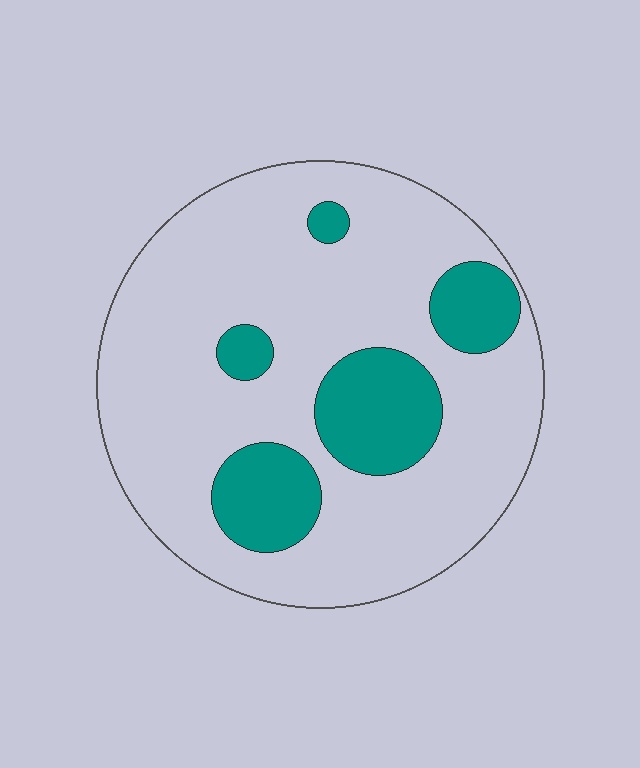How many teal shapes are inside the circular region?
5.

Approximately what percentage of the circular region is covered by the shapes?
Approximately 20%.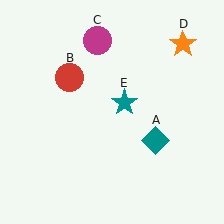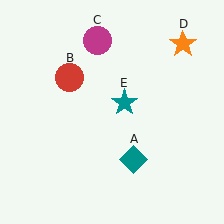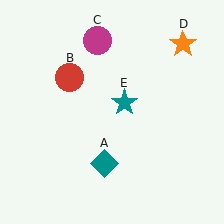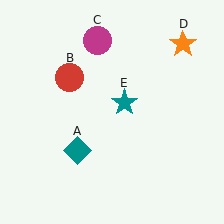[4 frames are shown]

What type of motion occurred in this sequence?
The teal diamond (object A) rotated clockwise around the center of the scene.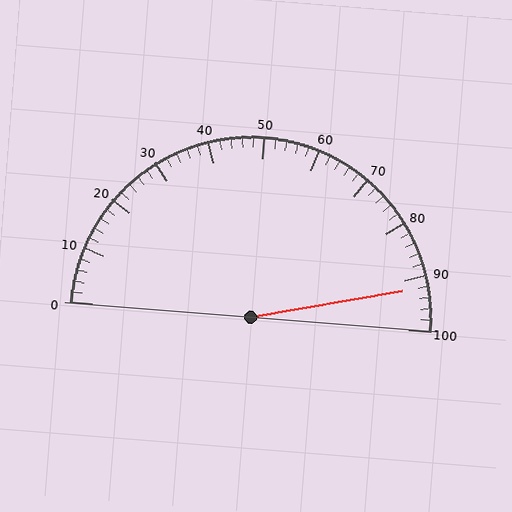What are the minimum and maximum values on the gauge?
The gauge ranges from 0 to 100.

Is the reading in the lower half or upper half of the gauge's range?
The reading is in the upper half of the range (0 to 100).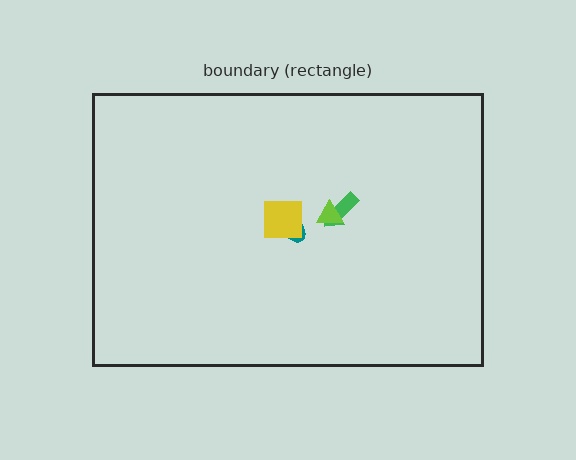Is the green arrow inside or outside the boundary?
Inside.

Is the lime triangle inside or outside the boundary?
Inside.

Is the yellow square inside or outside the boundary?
Inside.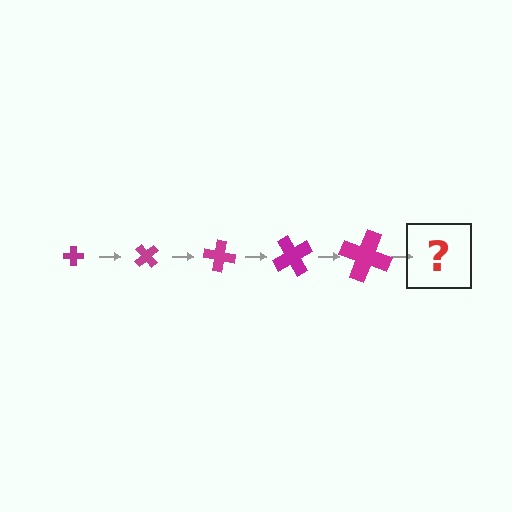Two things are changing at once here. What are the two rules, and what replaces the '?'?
The two rules are that the cross grows larger each step and it rotates 50 degrees each step. The '?' should be a cross, larger than the previous one and rotated 250 degrees from the start.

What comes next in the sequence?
The next element should be a cross, larger than the previous one and rotated 250 degrees from the start.